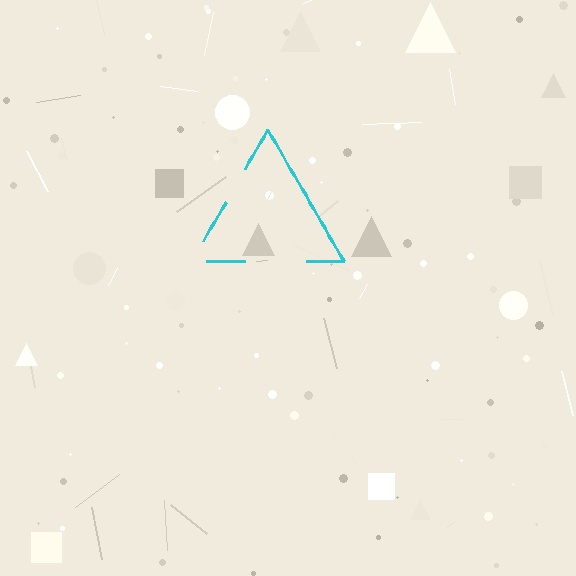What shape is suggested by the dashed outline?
The dashed outline suggests a triangle.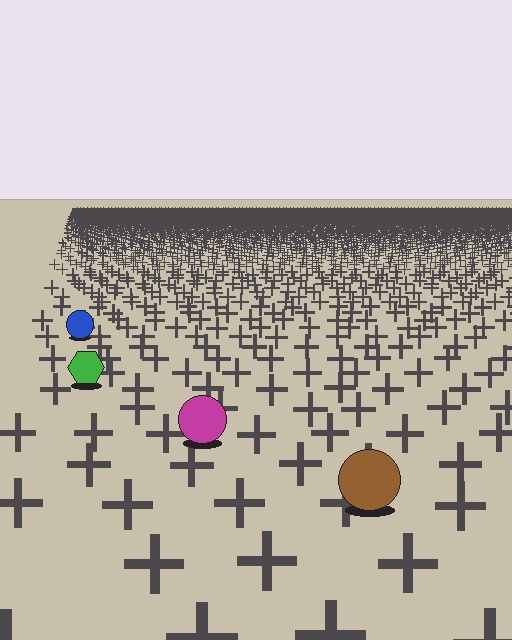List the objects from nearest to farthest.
From nearest to farthest: the brown circle, the magenta circle, the green hexagon, the blue circle.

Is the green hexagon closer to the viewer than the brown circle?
No. The brown circle is closer — you can tell from the texture gradient: the ground texture is coarser near it.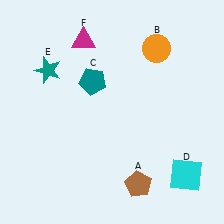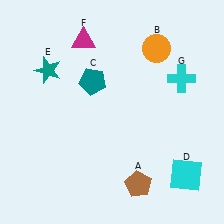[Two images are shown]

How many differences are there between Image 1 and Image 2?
There is 1 difference between the two images.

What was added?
A cyan cross (G) was added in Image 2.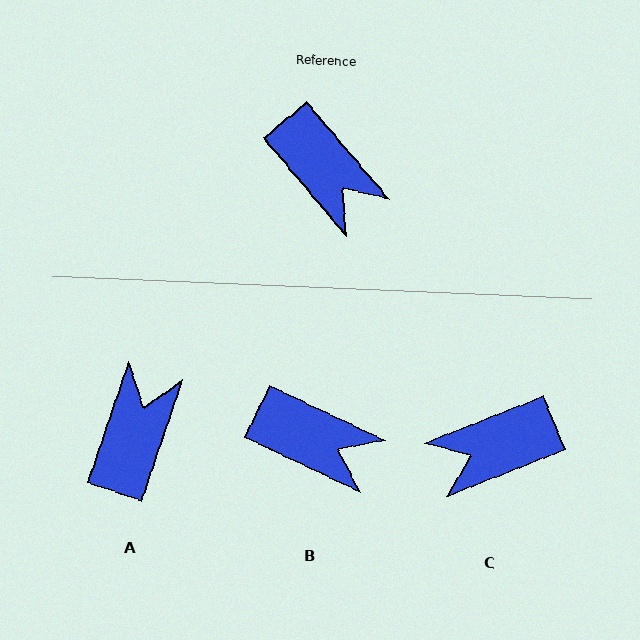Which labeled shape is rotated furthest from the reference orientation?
A, about 121 degrees away.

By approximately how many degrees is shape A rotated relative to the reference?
Approximately 121 degrees counter-clockwise.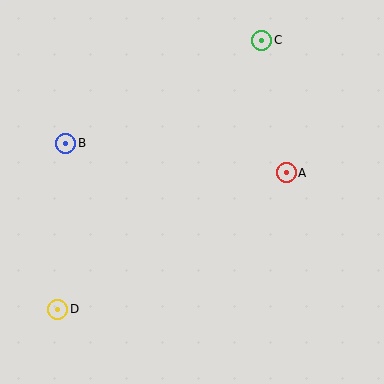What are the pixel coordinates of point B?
Point B is at (66, 143).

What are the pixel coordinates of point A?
Point A is at (286, 173).